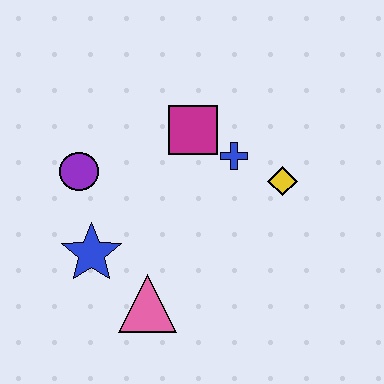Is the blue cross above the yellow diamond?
Yes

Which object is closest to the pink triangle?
The blue star is closest to the pink triangle.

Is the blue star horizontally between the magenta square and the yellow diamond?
No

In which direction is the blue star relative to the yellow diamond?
The blue star is to the left of the yellow diamond.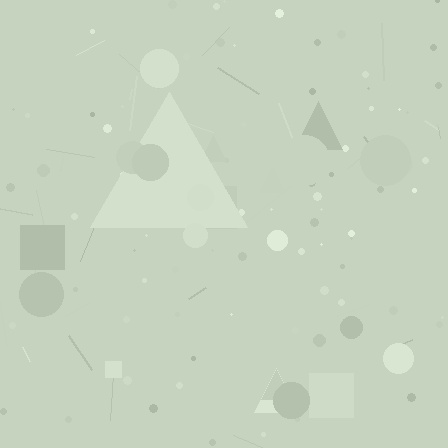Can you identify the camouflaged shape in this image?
The camouflaged shape is a triangle.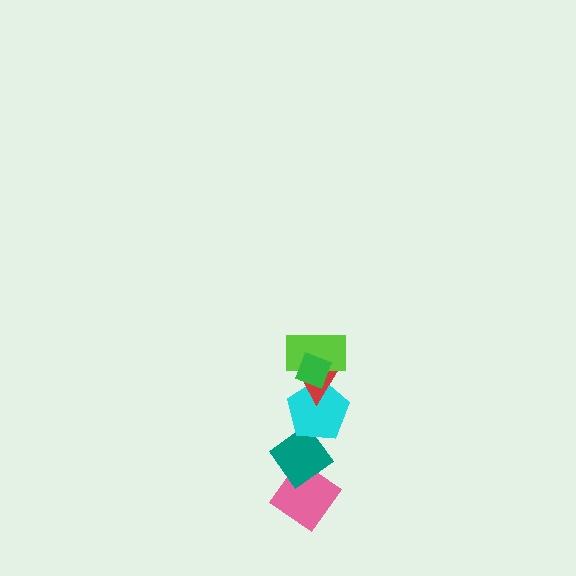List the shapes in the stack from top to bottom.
From top to bottom: the green diamond, the lime rectangle, the red triangle, the cyan pentagon, the teal diamond, the pink diamond.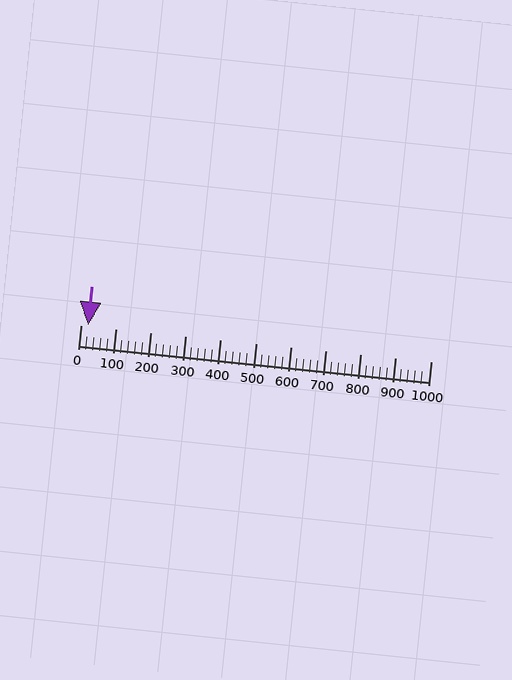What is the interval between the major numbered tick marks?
The major tick marks are spaced 100 units apart.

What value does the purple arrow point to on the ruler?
The purple arrow points to approximately 21.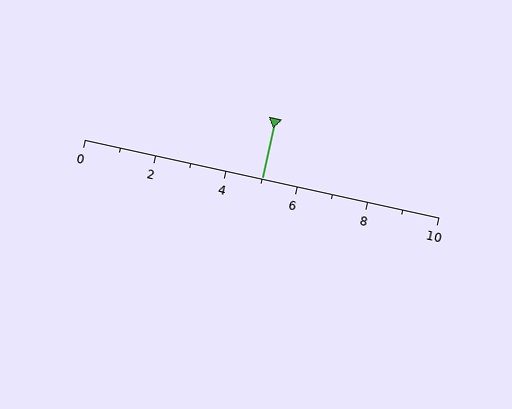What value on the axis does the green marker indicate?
The marker indicates approximately 5.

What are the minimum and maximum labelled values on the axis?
The axis runs from 0 to 10.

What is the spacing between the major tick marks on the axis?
The major ticks are spaced 2 apart.